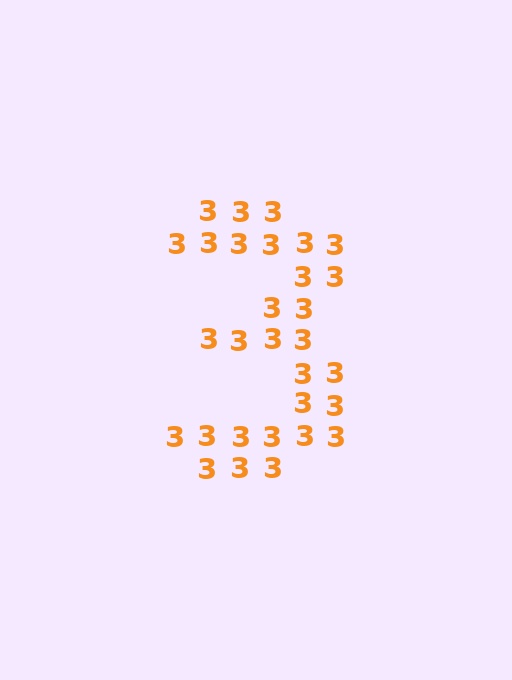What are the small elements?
The small elements are digit 3's.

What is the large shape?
The large shape is the digit 3.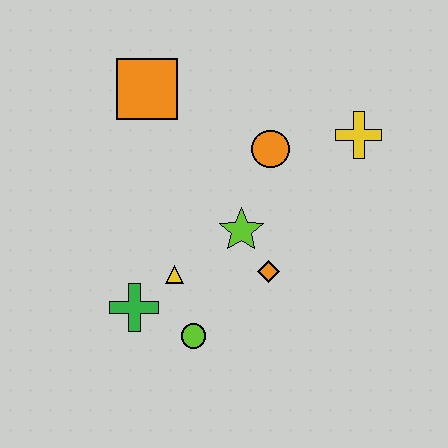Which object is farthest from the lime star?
The orange square is farthest from the lime star.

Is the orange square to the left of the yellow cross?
Yes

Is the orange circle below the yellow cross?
Yes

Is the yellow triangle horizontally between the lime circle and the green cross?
Yes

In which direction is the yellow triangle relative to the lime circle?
The yellow triangle is above the lime circle.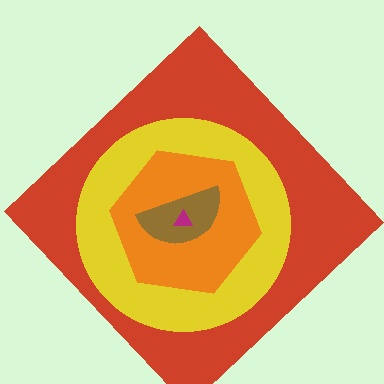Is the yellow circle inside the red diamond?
Yes.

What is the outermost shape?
The red diamond.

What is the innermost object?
The magenta triangle.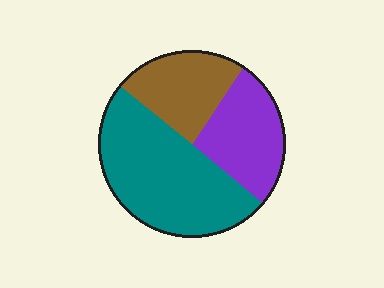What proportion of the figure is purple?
Purple takes up about one quarter (1/4) of the figure.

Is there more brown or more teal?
Teal.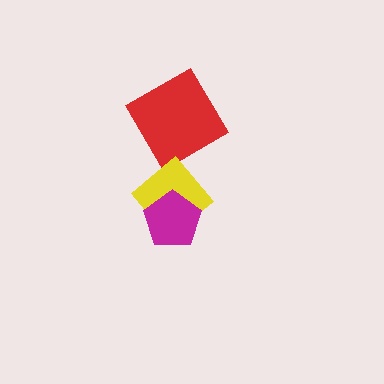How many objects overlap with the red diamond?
0 objects overlap with the red diamond.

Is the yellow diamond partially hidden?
Yes, it is partially covered by another shape.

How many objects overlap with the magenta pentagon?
1 object overlaps with the magenta pentagon.